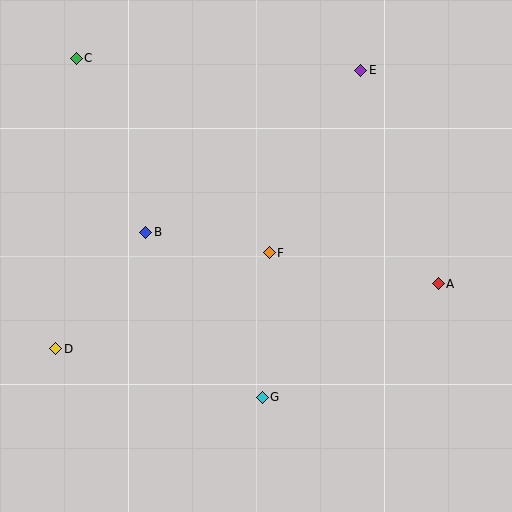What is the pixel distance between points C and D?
The distance between C and D is 291 pixels.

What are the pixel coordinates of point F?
Point F is at (269, 253).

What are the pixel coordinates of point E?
Point E is at (361, 70).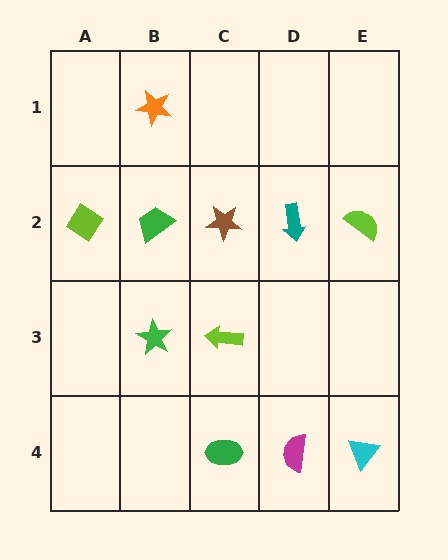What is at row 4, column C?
A green ellipse.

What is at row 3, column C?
A lime arrow.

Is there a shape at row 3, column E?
No, that cell is empty.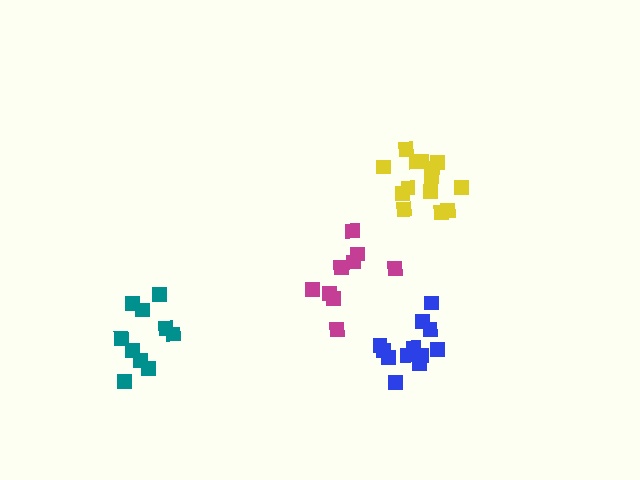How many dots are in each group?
Group 1: 10 dots, Group 2: 12 dots, Group 3: 9 dots, Group 4: 14 dots (45 total).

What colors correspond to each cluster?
The clusters are colored: teal, blue, magenta, yellow.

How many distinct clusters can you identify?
There are 4 distinct clusters.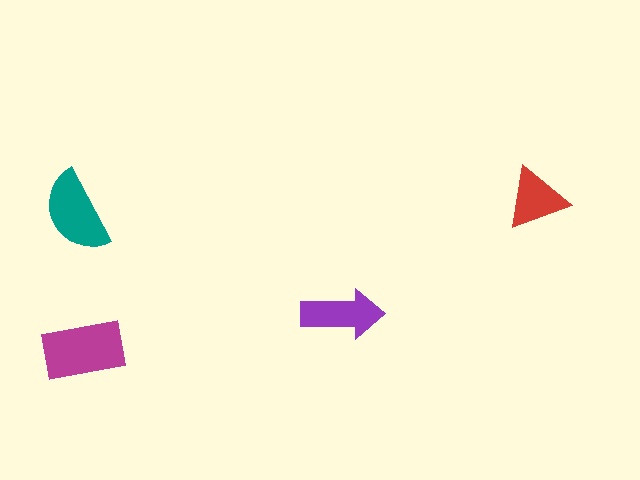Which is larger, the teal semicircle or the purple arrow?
The teal semicircle.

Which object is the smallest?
The red triangle.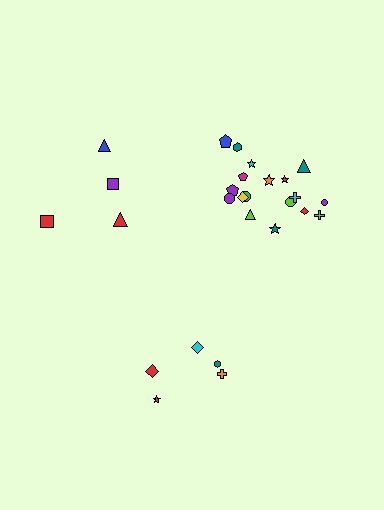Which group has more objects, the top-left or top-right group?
The top-right group.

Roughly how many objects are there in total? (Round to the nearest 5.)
Roughly 25 objects in total.